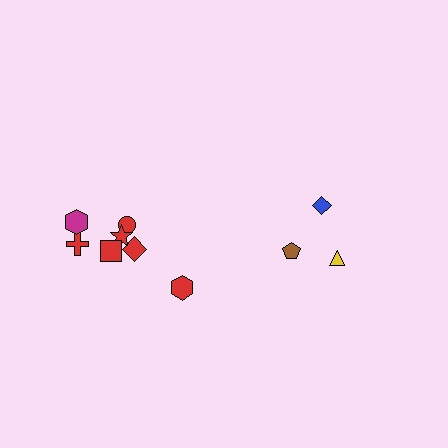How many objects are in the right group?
There are 3 objects.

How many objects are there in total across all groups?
There are 10 objects.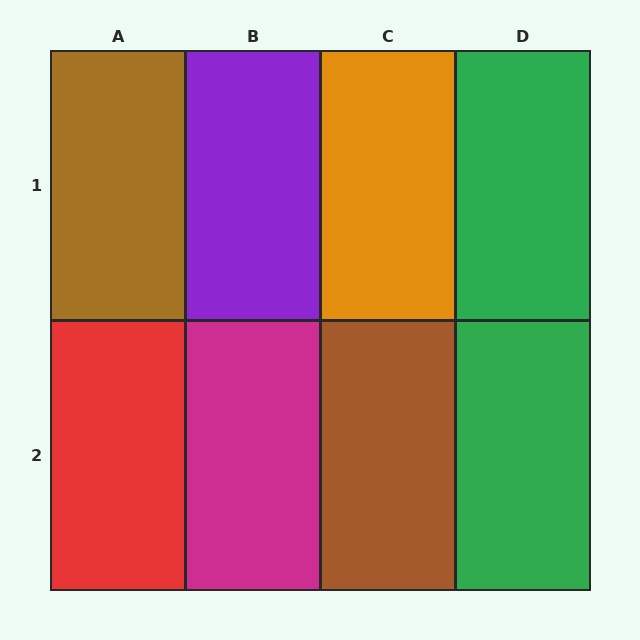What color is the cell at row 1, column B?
Purple.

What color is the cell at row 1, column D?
Green.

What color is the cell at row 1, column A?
Brown.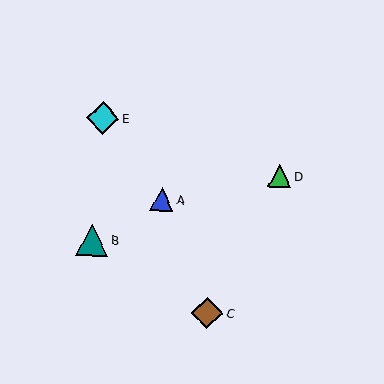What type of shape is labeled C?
Shape C is a brown diamond.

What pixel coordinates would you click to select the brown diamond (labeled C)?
Click at (207, 313) to select the brown diamond C.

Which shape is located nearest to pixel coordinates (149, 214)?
The blue triangle (labeled A) at (162, 199) is nearest to that location.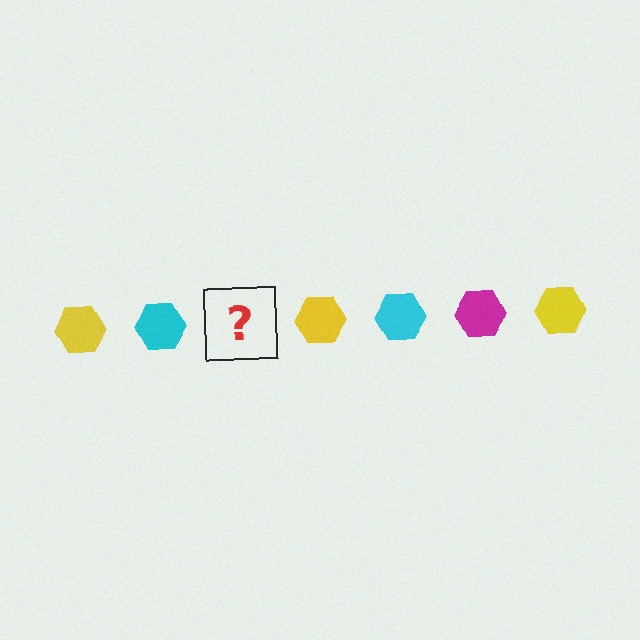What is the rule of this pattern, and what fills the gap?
The rule is that the pattern cycles through yellow, cyan, magenta hexagons. The gap should be filled with a magenta hexagon.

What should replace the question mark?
The question mark should be replaced with a magenta hexagon.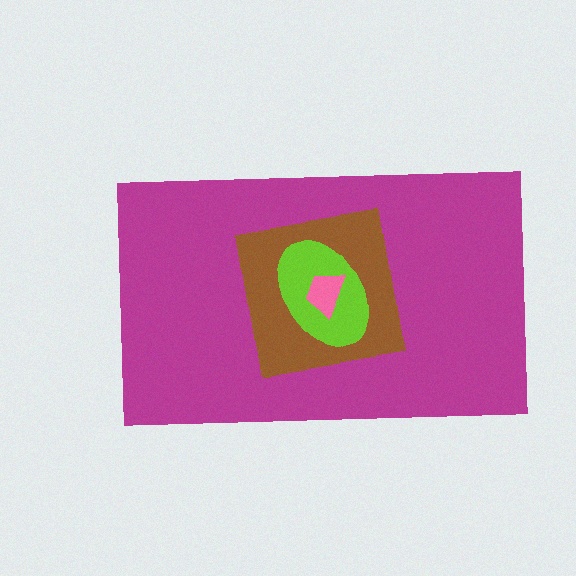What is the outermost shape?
The magenta rectangle.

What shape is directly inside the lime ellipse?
The pink trapezoid.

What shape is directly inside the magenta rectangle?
The brown square.